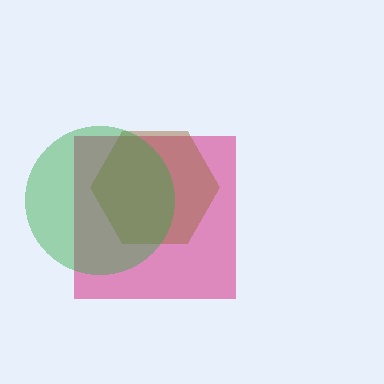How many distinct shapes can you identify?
There are 3 distinct shapes: a pink square, a brown hexagon, a green circle.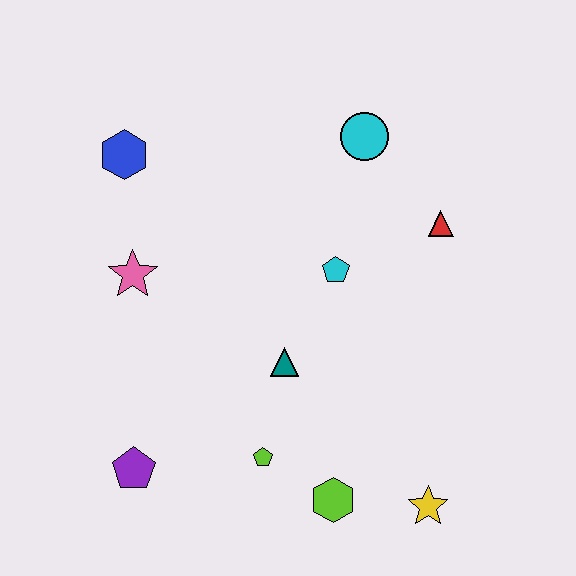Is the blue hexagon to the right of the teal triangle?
No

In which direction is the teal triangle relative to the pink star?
The teal triangle is to the right of the pink star.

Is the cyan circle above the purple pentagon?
Yes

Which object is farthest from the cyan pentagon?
The purple pentagon is farthest from the cyan pentagon.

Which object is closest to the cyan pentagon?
The teal triangle is closest to the cyan pentagon.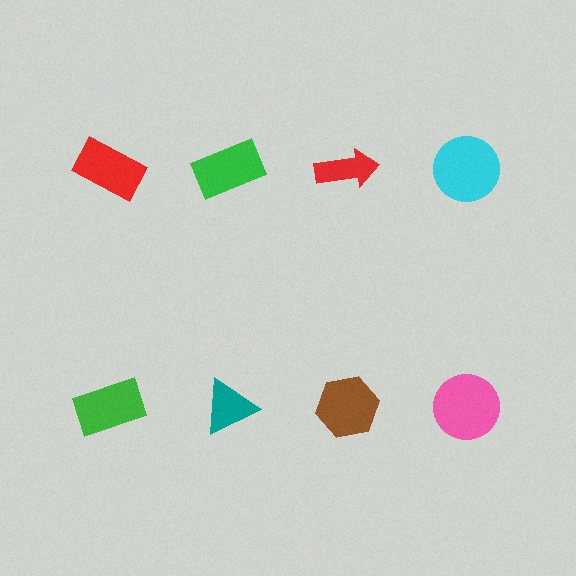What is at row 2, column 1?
A green rectangle.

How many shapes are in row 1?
4 shapes.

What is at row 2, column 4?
A pink circle.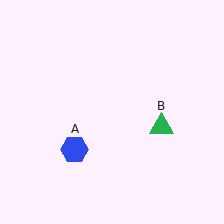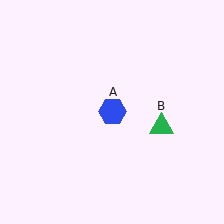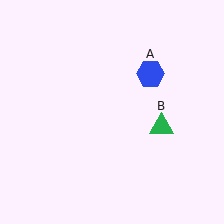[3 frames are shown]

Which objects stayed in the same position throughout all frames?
Green triangle (object B) remained stationary.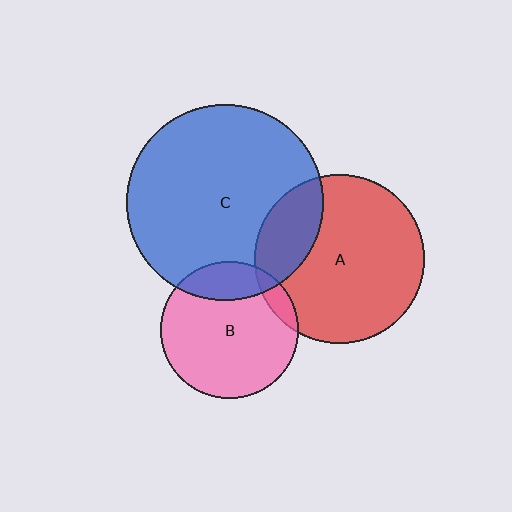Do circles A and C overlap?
Yes.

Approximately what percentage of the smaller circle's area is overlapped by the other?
Approximately 20%.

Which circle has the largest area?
Circle C (blue).